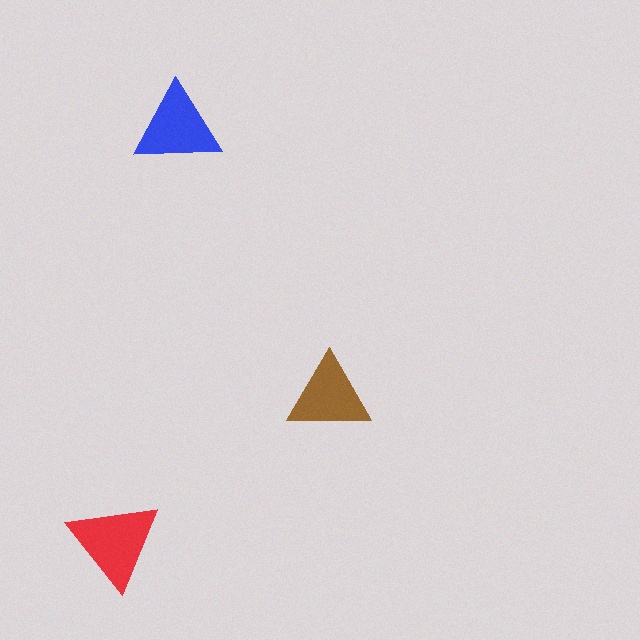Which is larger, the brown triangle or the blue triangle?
The blue one.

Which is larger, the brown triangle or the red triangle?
The red one.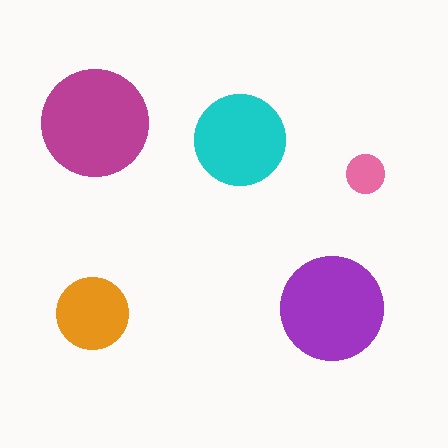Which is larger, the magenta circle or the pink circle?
The magenta one.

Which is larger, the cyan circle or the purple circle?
The purple one.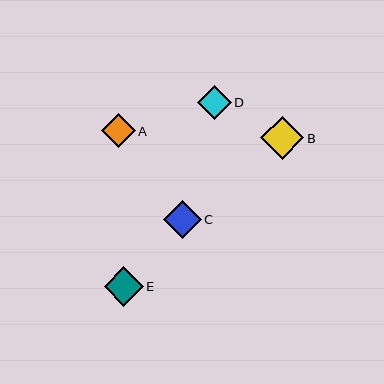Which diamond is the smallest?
Diamond A is the smallest with a size of approximately 34 pixels.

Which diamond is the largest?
Diamond B is the largest with a size of approximately 44 pixels.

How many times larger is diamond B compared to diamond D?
Diamond B is approximately 1.3 times the size of diamond D.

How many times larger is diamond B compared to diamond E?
Diamond B is approximately 1.1 times the size of diamond E.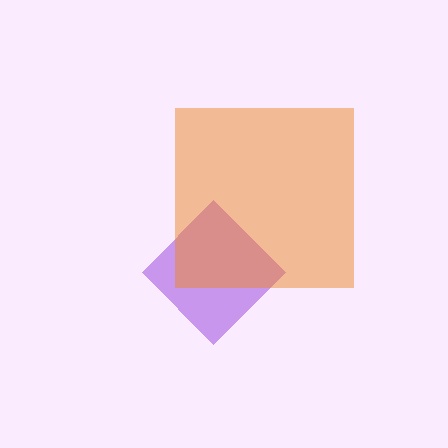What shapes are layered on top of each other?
The layered shapes are: a purple diamond, an orange square.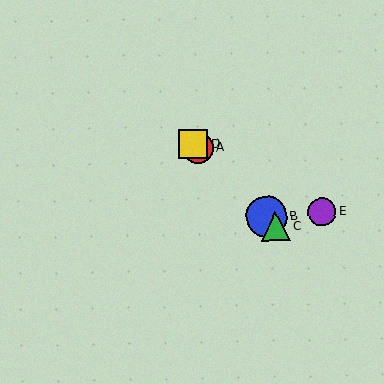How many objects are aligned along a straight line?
4 objects (A, B, C, D) are aligned along a straight line.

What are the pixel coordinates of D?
Object D is at (193, 144).